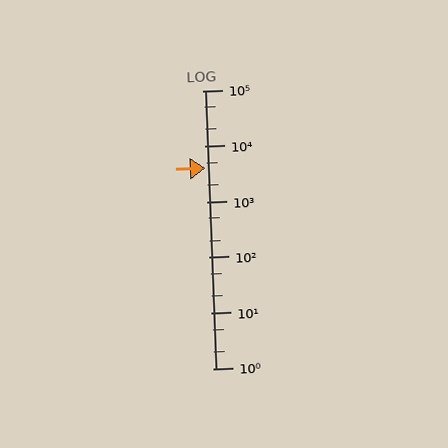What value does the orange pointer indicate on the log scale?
The pointer indicates approximately 4100.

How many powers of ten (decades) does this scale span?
The scale spans 5 decades, from 1 to 100000.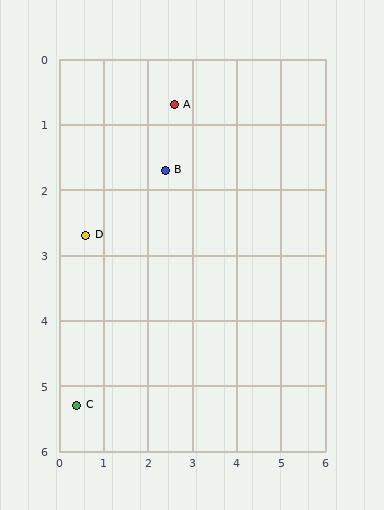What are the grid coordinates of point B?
Point B is at approximately (2.4, 1.7).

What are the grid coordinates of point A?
Point A is at approximately (2.6, 0.7).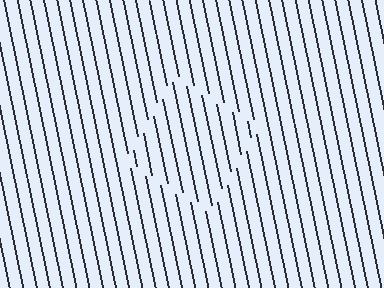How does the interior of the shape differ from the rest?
The interior of the shape contains the same grating, shifted by half a period — the contour is defined by the phase discontinuity where line-ends from the inner and outer gratings abut.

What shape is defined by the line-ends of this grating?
An illusory square. The interior of the shape contains the same grating, shifted by half a period — the contour is defined by the phase discontinuity where line-ends from the inner and outer gratings abut.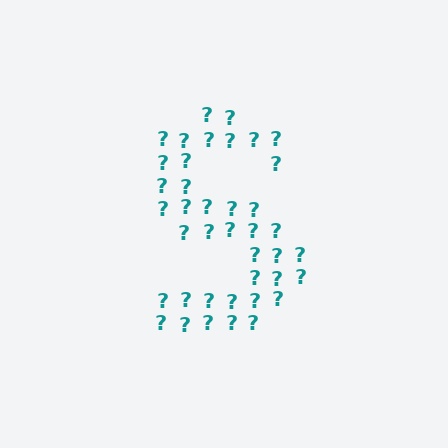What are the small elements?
The small elements are question marks.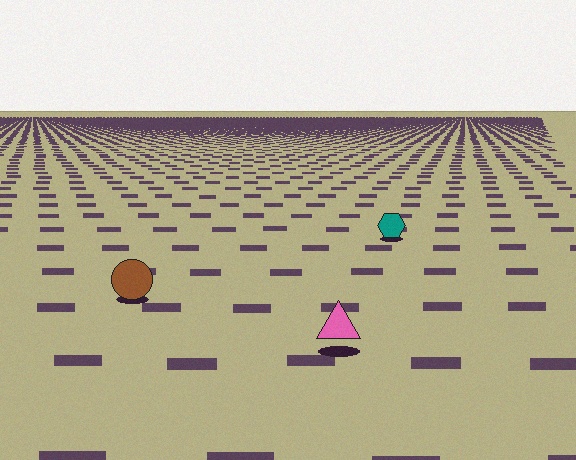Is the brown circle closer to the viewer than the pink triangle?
No. The pink triangle is closer — you can tell from the texture gradient: the ground texture is coarser near it.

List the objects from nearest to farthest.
From nearest to farthest: the pink triangle, the brown circle, the teal hexagon.